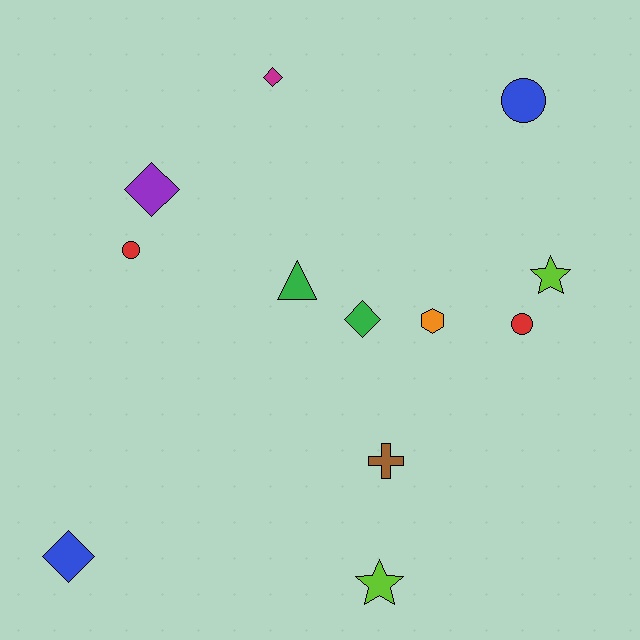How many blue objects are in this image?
There are 2 blue objects.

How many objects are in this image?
There are 12 objects.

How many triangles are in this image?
There is 1 triangle.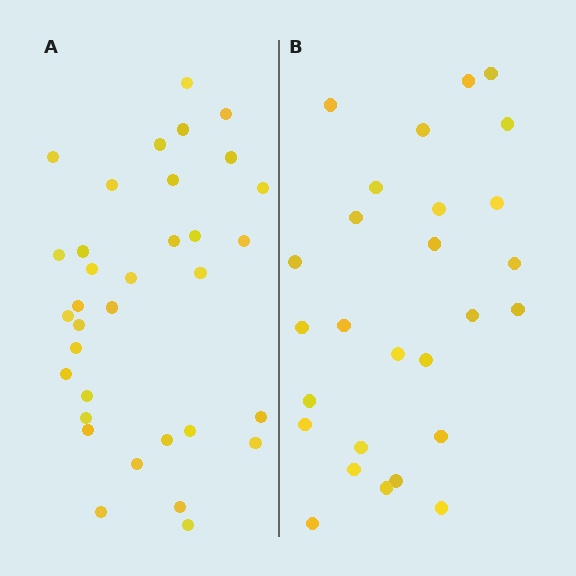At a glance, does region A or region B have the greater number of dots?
Region A (the left region) has more dots.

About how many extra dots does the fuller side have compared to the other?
Region A has roughly 8 or so more dots than region B.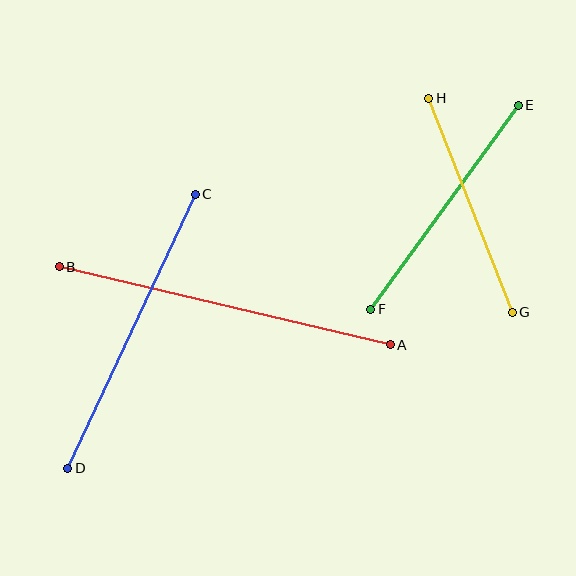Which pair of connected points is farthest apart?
Points A and B are farthest apart.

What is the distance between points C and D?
The distance is approximately 303 pixels.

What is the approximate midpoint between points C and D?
The midpoint is at approximately (132, 331) pixels.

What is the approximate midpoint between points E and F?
The midpoint is at approximately (444, 207) pixels.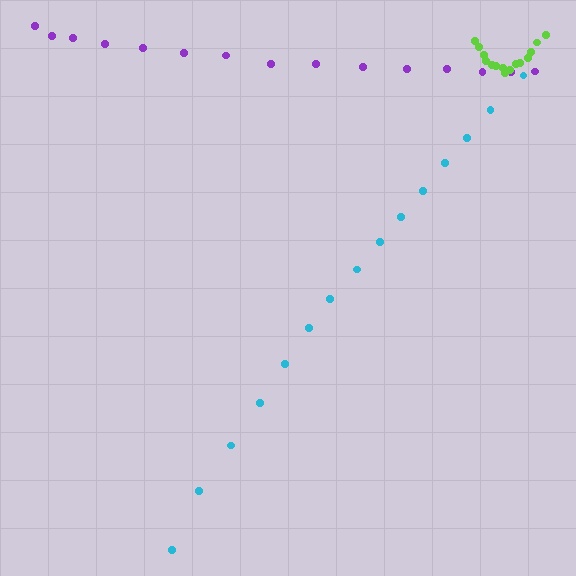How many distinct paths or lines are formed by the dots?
There are 3 distinct paths.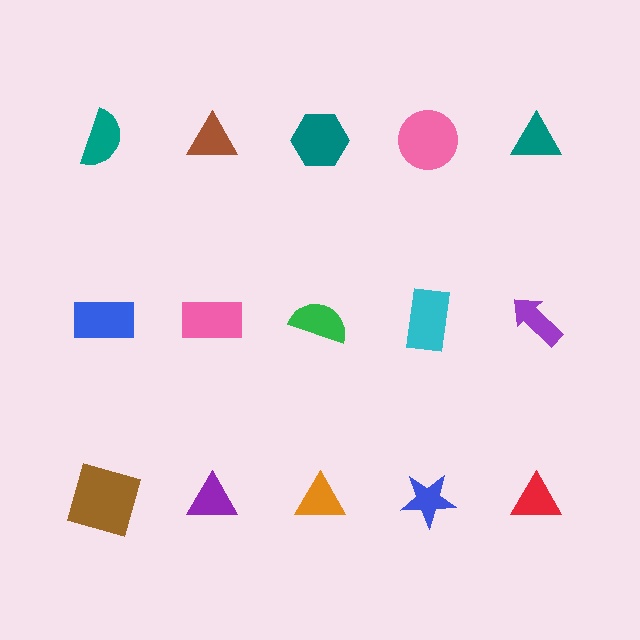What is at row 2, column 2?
A pink rectangle.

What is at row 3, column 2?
A purple triangle.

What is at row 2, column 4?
A cyan rectangle.